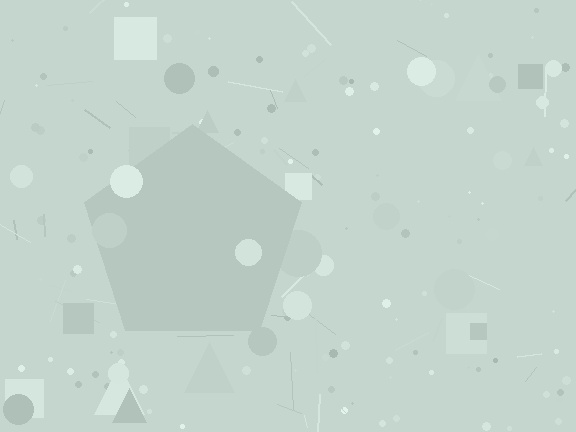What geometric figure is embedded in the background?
A pentagon is embedded in the background.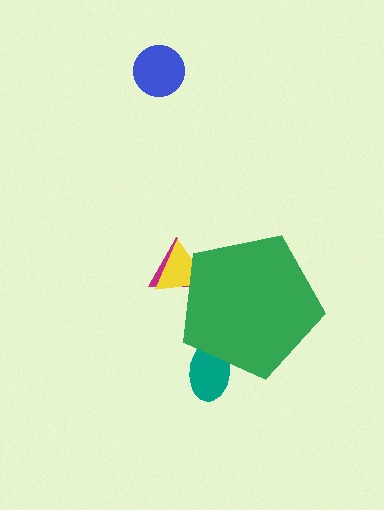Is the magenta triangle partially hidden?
Yes, the magenta triangle is partially hidden behind the green pentagon.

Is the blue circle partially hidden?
No, the blue circle is fully visible.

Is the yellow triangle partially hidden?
Yes, the yellow triangle is partially hidden behind the green pentagon.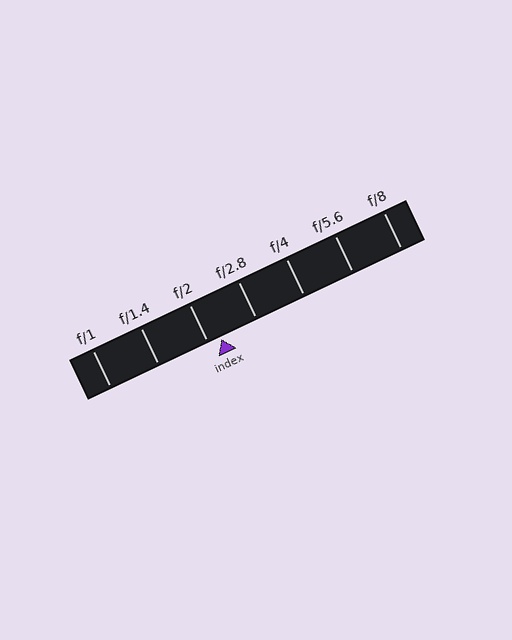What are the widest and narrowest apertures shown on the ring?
The widest aperture shown is f/1 and the narrowest is f/8.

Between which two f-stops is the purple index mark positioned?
The index mark is between f/2 and f/2.8.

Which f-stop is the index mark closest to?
The index mark is closest to f/2.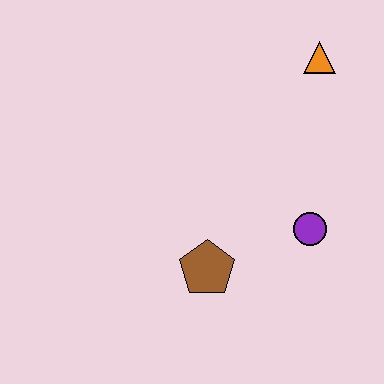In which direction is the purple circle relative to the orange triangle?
The purple circle is below the orange triangle.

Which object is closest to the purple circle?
The brown pentagon is closest to the purple circle.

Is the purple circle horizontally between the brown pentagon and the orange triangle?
Yes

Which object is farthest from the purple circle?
The orange triangle is farthest from the purple circle.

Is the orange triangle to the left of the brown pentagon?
No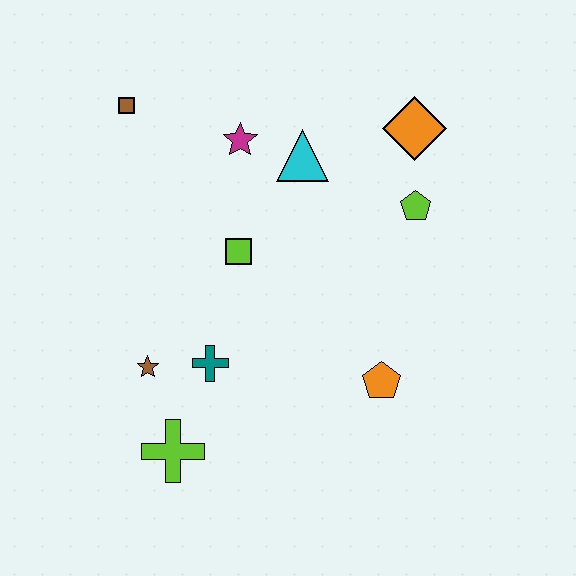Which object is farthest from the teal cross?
The orange diamond is farthest from the teal cross.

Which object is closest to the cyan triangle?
The magenta star is closest to the cyan triangle.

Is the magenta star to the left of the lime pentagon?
Yes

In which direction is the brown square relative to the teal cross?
The brown square is above the teal cross.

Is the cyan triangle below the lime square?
No